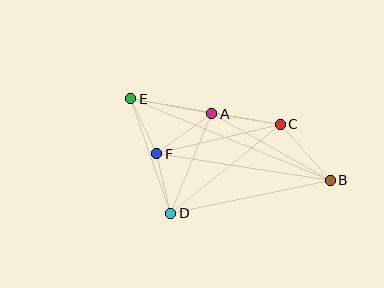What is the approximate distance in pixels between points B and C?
The distance between B and C is approximately 75 pixels.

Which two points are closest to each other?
Points D and F are closest to each other.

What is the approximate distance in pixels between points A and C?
The distance between A and C is approximately 69 pixels.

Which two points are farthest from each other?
Points B and E are farthest from each other.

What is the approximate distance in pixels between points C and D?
The distance between C and D is approximately 141 pixels.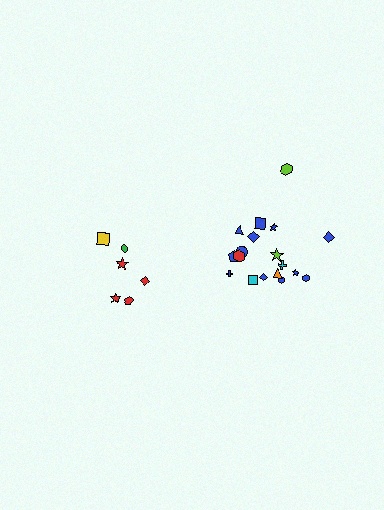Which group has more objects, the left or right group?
The right group.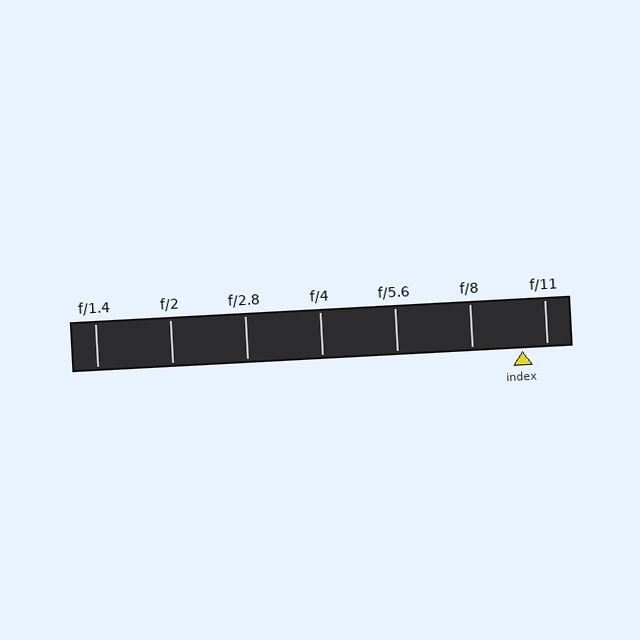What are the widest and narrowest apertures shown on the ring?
The widest aperture shown is f/1.4 and the narrowest is f/11.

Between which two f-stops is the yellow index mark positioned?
The index mark is between f/8 and f/11.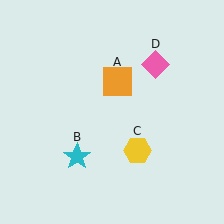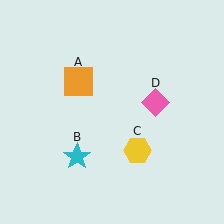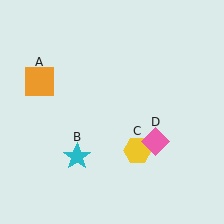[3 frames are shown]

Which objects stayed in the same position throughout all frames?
Cyan star (object B) and yellow hexagon (object C) remained stationary.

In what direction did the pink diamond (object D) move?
The pink diamond (object D) moved down.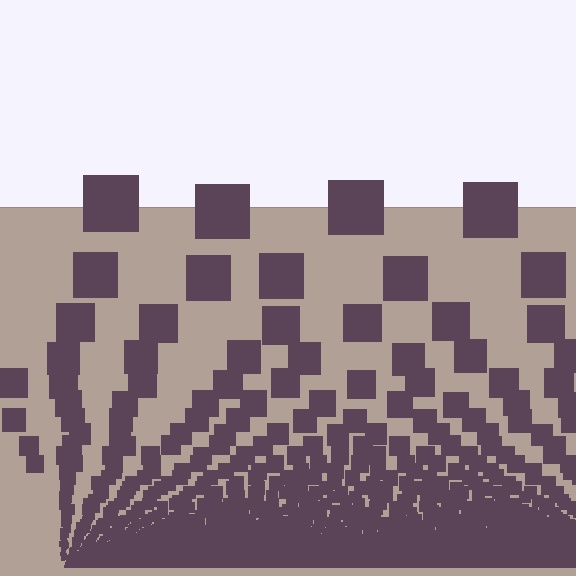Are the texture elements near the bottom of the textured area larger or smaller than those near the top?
Smaller. The gradient is inverted — elements near the bottom are smaller and denser.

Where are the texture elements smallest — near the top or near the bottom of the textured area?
Near the bottom.